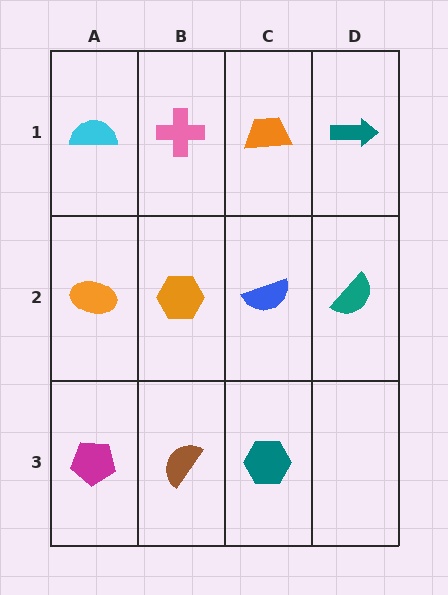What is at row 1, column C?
An orange trapezoid.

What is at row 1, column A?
A cyan semicircle.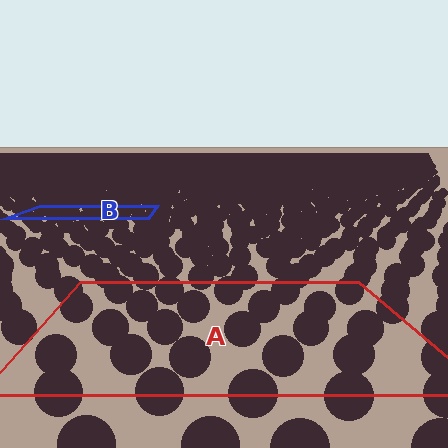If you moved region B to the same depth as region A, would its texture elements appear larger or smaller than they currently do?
They would appear larger. At a closer depth, the same texture elements are projected at a bigger on-screen size.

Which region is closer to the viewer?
Region A is closer. The texture elements there are larger and more spread out.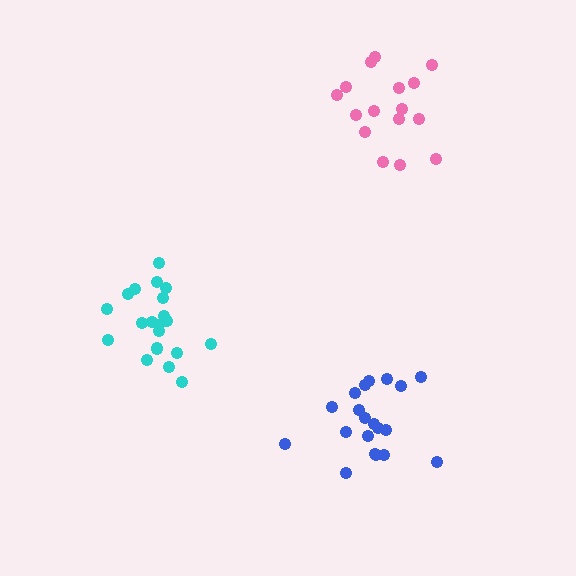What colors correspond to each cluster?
The clusters are colored: cyan, blue, pink.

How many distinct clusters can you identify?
There are 3 distinct clusters.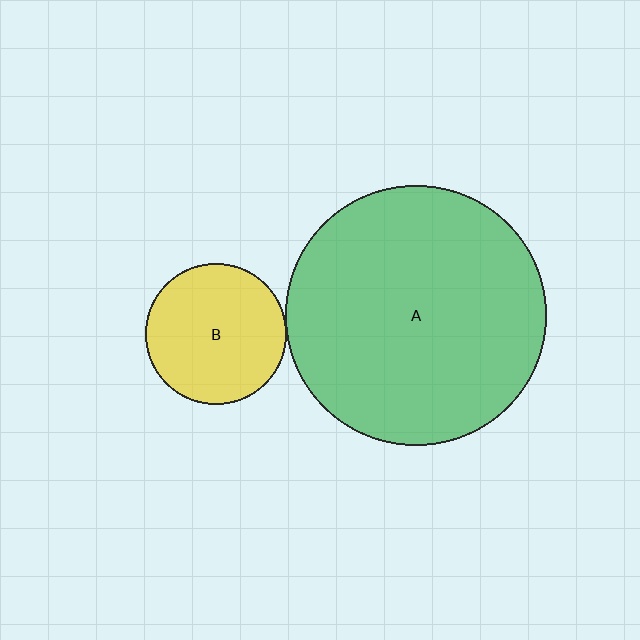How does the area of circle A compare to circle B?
Approximately 3.4 times.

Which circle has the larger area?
Circle A (green).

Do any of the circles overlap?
No, none of the circles overlap.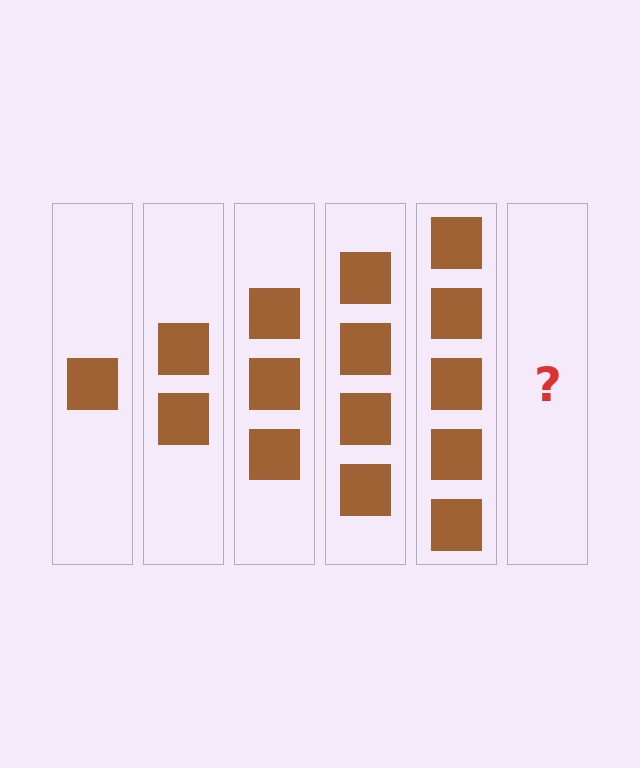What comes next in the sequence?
The next element should be 6 squares.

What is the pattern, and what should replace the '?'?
The pattern is that each step adds one more square. The '?' should be 6 squares.